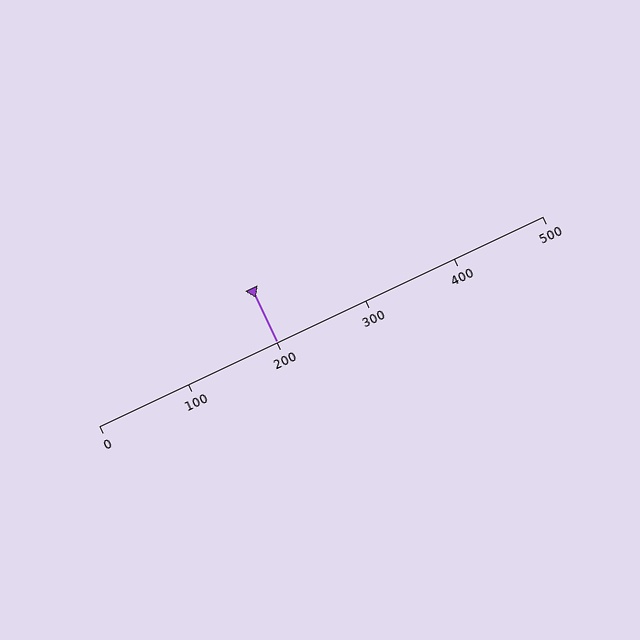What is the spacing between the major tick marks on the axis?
The major ticks are spaced 100 apart.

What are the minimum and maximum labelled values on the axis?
The axis runs from 0 to 500.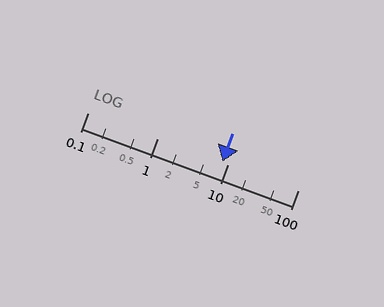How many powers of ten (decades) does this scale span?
The scale spans 3 decades, from 0.1 to 100.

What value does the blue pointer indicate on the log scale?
The pointer indicates approximately 8.4.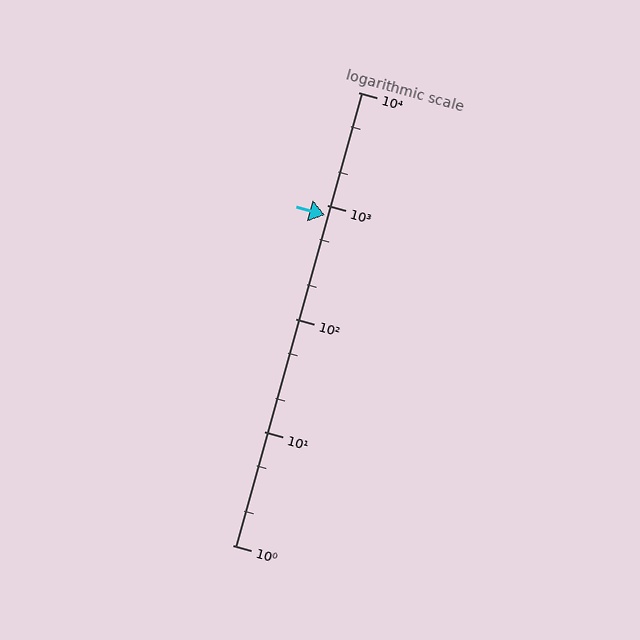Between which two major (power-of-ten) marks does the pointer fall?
The pointer is between 100 and 1000.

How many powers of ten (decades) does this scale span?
The scale spans 4 decades, from 1 to 10000.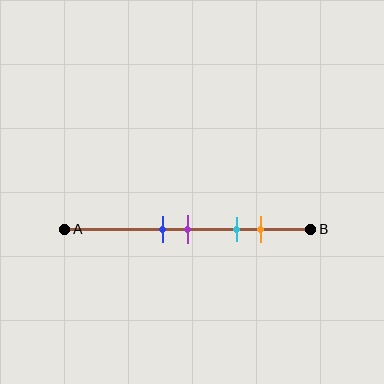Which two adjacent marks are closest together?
The blue and purple marks are the closest adjacent pair.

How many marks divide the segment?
There are 4 marks dividing the segment.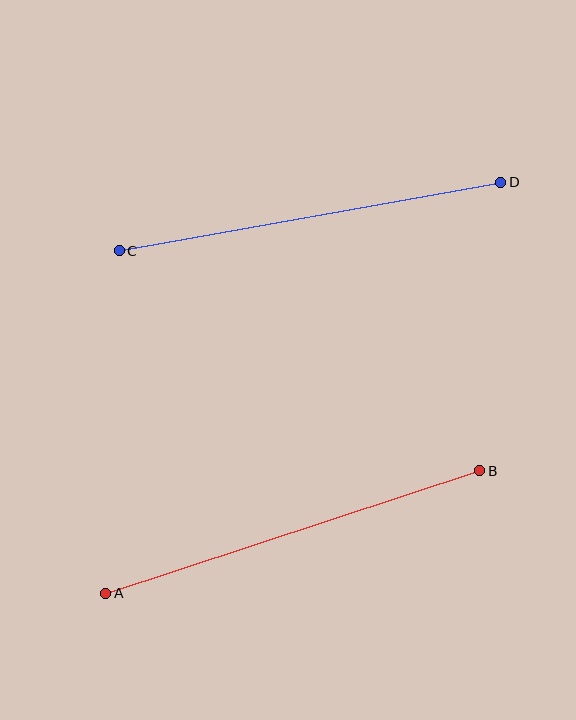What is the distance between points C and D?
The distance is approximately 387 pixels.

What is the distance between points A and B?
The distance is approximately 393 pixels.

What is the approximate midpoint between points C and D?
The midpoint is at approximately (310, 217) pixels.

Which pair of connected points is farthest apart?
Points A and B are farthest apart.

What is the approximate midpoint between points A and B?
The midpoint is at approximately (293, 532) pixels.